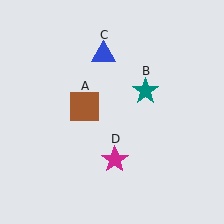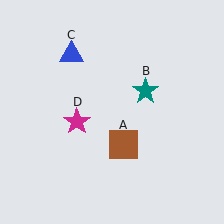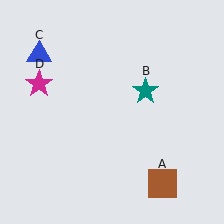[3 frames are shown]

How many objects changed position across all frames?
3 objects changed position: brown square (object A), blue triangle (object C), magenta star (object D).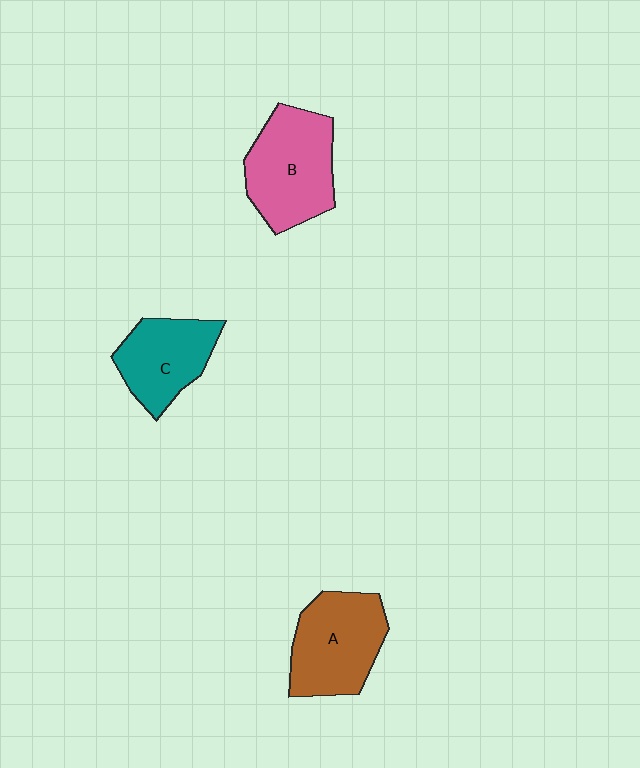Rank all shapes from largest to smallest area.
From largest to smallest: B (pink), A (brown), C (teal).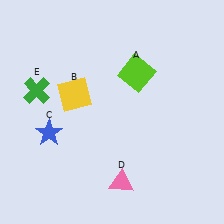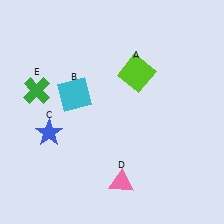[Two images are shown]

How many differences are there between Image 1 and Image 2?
There is 1 difference between the two images.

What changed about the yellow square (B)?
In Image 1, B is yellow. In Image 2, it changed to cyan.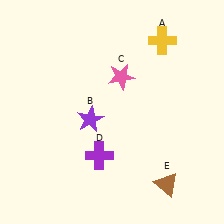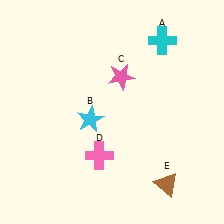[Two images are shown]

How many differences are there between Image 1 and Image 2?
There are 3 differences between the two images.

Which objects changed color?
A changed from yellow to cyan. B changed from purple to cyan. D changed from purple to pink.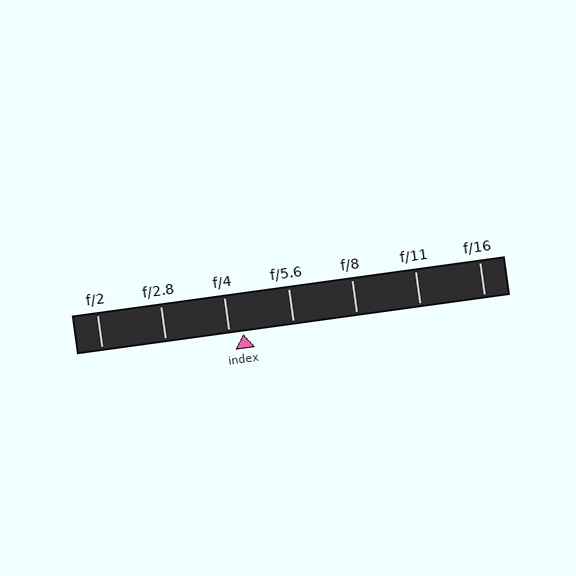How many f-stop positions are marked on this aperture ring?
There are 7 f-stop positions marked.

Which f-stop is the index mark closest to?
The index mark is closest to f/4.